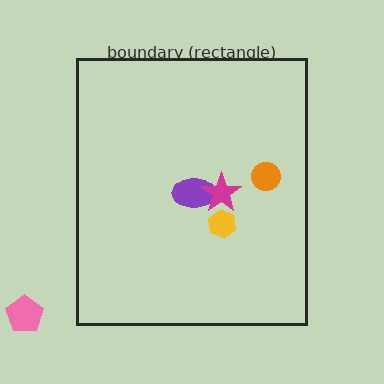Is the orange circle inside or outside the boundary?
Inside.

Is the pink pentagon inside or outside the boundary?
Outside.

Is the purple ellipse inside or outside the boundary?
Inside.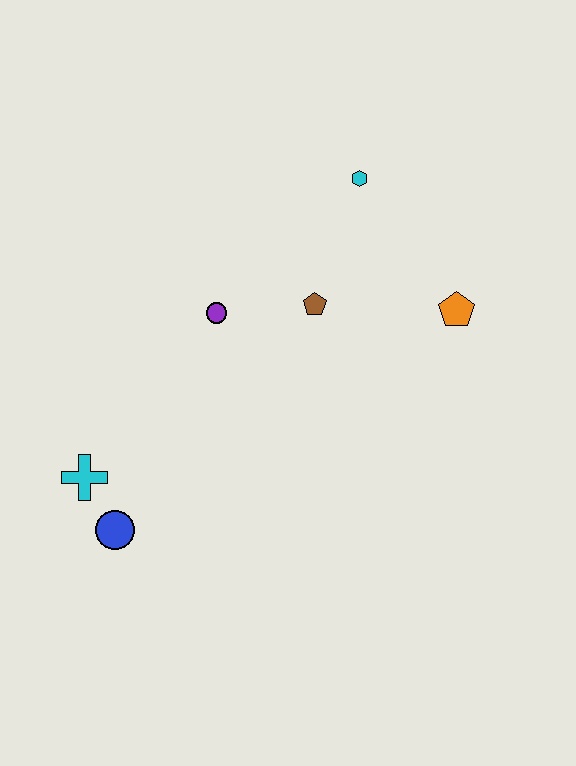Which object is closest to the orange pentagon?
The brown pentagon is closest to the orange pentagon.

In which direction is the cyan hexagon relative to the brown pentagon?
The cyan hexagon is above the brown pentagon.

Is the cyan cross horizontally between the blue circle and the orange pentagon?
No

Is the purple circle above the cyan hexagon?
No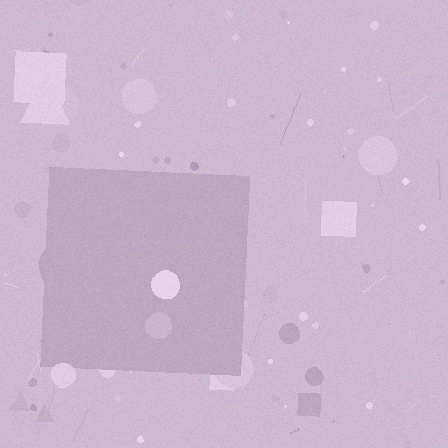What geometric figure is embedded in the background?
A square is embedded in the background.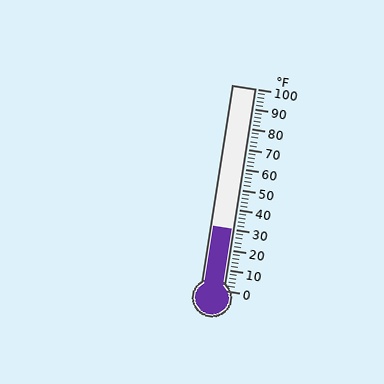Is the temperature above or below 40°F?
The temperature is below 40°F.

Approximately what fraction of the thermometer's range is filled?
The thermometer is filled to approximately 30% of its range.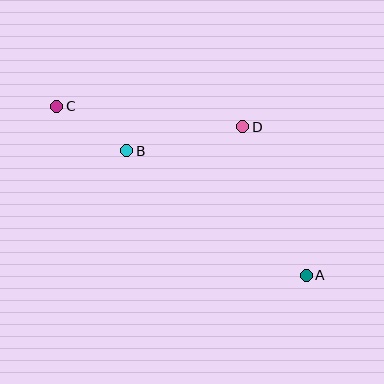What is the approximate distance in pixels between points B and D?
The distance between B and D is approximately 119 pixels.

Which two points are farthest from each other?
Points A and C are farthest from each other.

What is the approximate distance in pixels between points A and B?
The distance between A and B is approximately 219 pixels.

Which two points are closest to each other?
Points B and C are closest to each other.